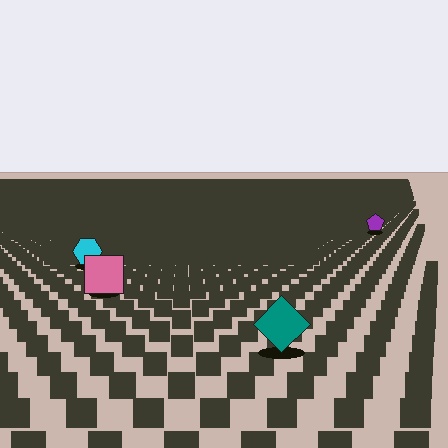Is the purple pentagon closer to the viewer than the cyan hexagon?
No. The cyan hexagon is closer — you can tell from the texture gradient: the ground texture is coarser near it.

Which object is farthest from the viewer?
The purple pentagon is farthest from the viewer. It appears smaller and the ground texture around it is denser.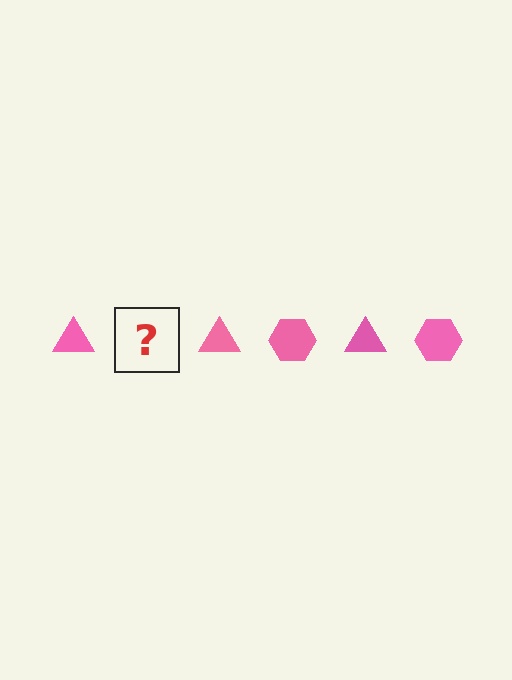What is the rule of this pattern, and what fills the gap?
The rule is that the pattern cycles through triangle, hexagon shapes in pink. The gap should be filled with a pink hexagon.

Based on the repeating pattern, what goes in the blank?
The blank should be a pink hexagon.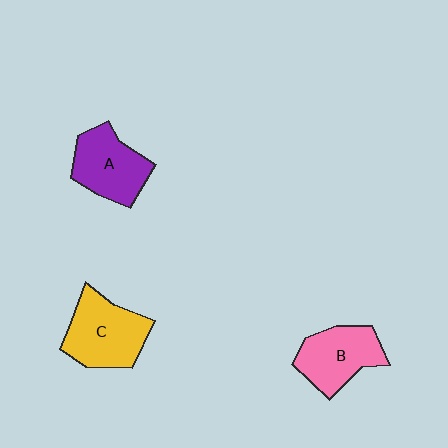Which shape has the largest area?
Shape C (yellow).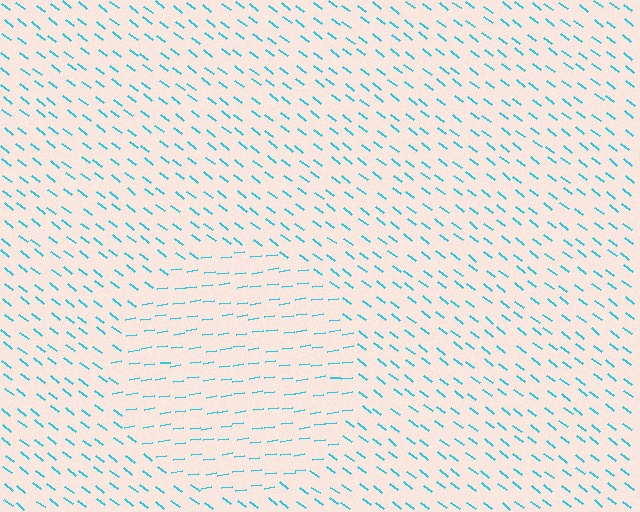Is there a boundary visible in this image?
Yes, there is a texture boundary formed by a change in line orientation.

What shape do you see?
I see a circle.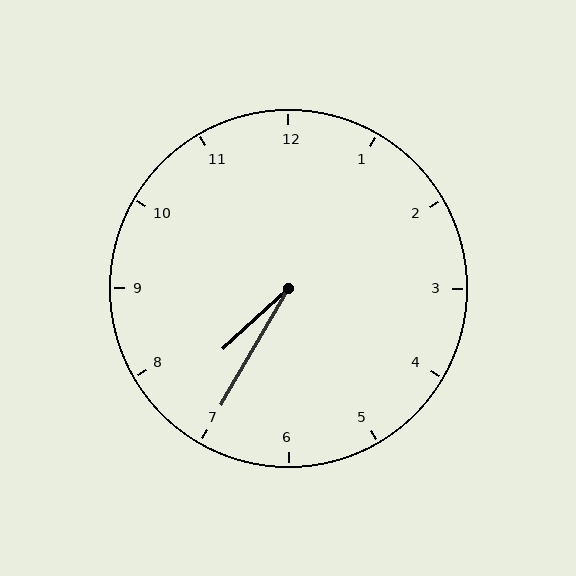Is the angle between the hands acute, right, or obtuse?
It is acute.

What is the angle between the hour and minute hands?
Approximately 18 degrees.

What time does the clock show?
7:35.